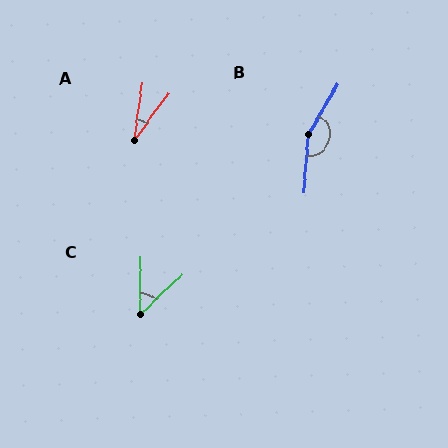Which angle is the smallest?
A, at approximately 28 degrees.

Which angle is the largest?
B, at approximately 153 degrees.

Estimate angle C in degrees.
Approximately 46 degrees.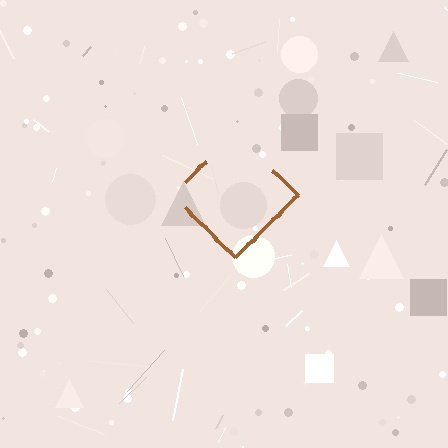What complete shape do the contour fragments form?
The contour fragments form a diamond.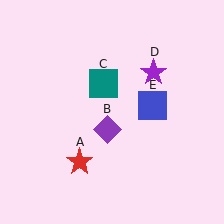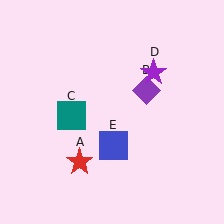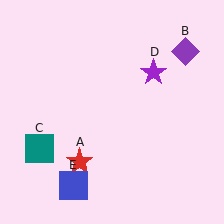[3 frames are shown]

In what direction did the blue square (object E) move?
The blue square (object E) moved down and to the left.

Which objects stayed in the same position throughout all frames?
Red star (object A) and purple star (object D) remained stationary.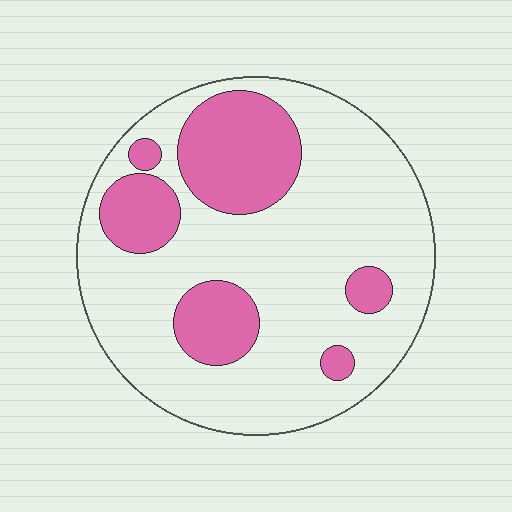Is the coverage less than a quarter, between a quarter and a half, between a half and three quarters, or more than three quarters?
Between a quarter and a half.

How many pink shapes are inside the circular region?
6.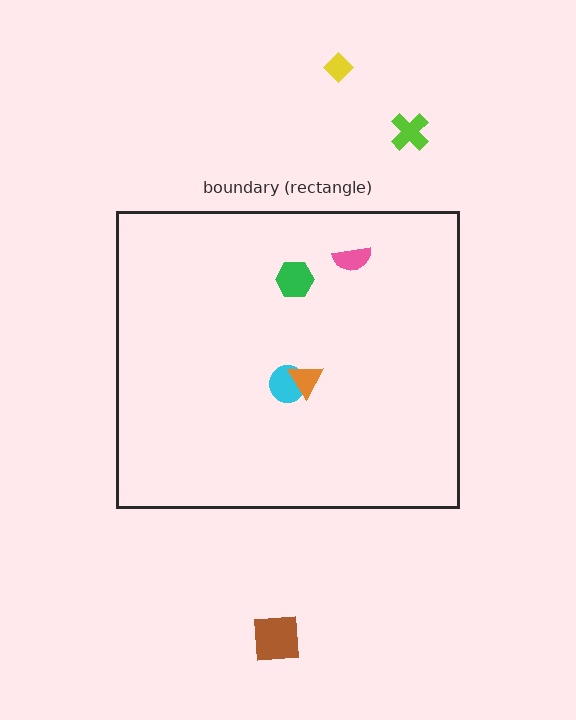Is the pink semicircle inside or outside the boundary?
Inside.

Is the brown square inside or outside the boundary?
Outside.